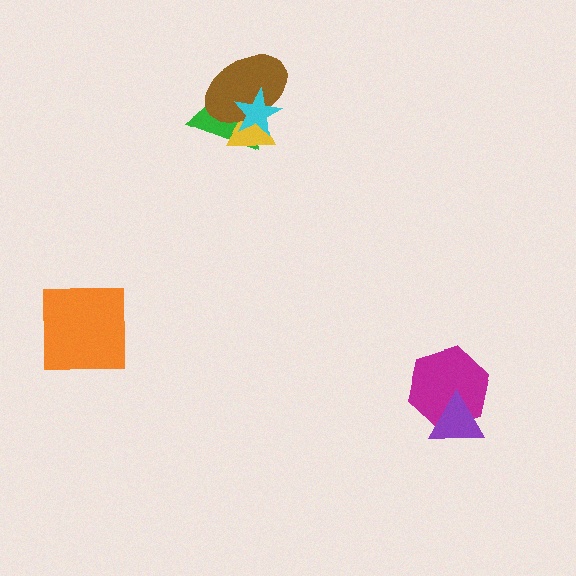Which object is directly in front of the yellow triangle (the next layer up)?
The brown ellipse is directly in front of the yellow triangle.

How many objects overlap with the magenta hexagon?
1 object overlaps with the magenta hexagon.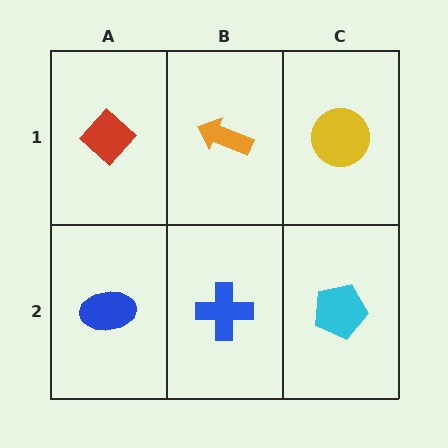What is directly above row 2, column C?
A yellow circle.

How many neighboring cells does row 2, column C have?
2.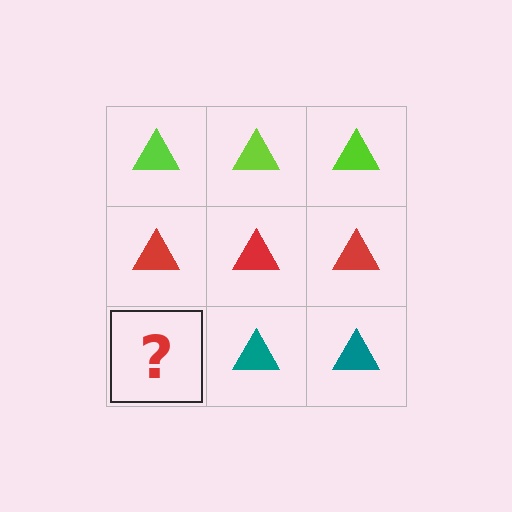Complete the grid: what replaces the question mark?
The question mark should be replaced with a teal triangle.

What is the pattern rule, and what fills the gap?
The rule is that each row has a consistent color. The gap should be filled with a teal triangle.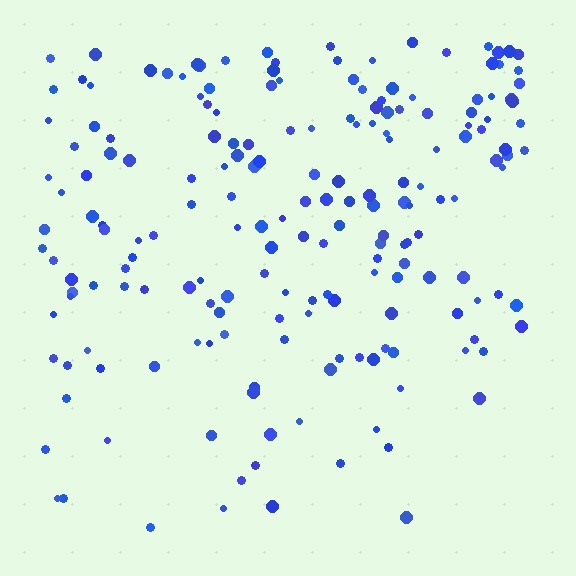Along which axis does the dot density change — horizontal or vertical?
Vertical.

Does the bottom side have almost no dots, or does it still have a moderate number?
Still a moderate number, just noticeably fewer than the top.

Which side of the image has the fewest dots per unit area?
The bottom.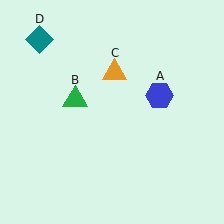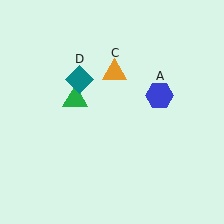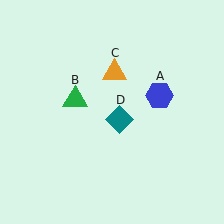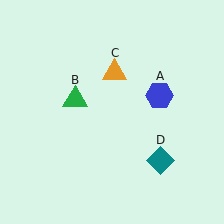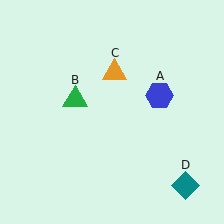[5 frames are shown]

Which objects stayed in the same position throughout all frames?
Blue hexagon (object A) and green triangle (object B) and orange triangle (object C) remained stationary.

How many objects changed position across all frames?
1 object changed position: teal diamond (object D).